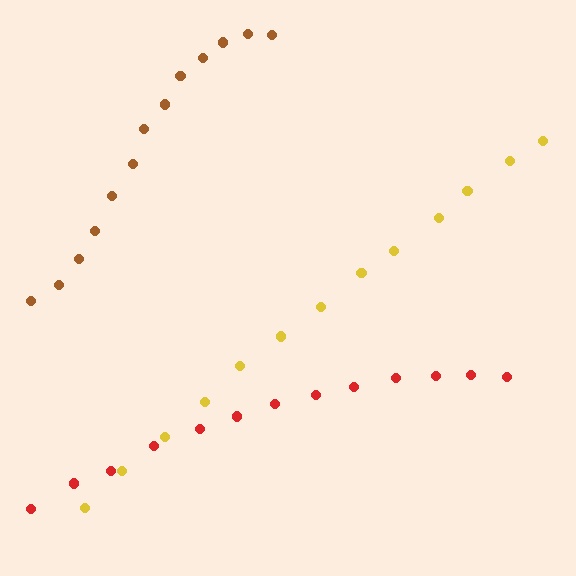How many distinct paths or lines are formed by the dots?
There are 3 distinct paths.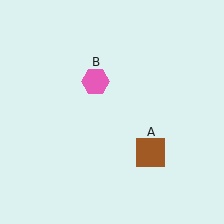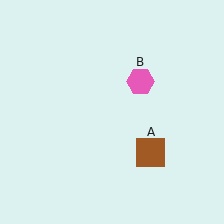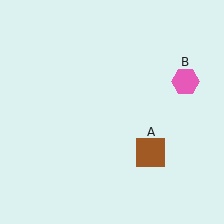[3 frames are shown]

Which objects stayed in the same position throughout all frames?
Brown square (object A) remained stationary.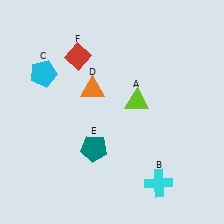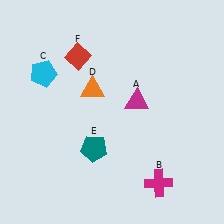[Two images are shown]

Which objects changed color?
A changed from lime to magenta. B changed from cyan to magenta.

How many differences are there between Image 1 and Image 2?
There are 2 differences between the two images.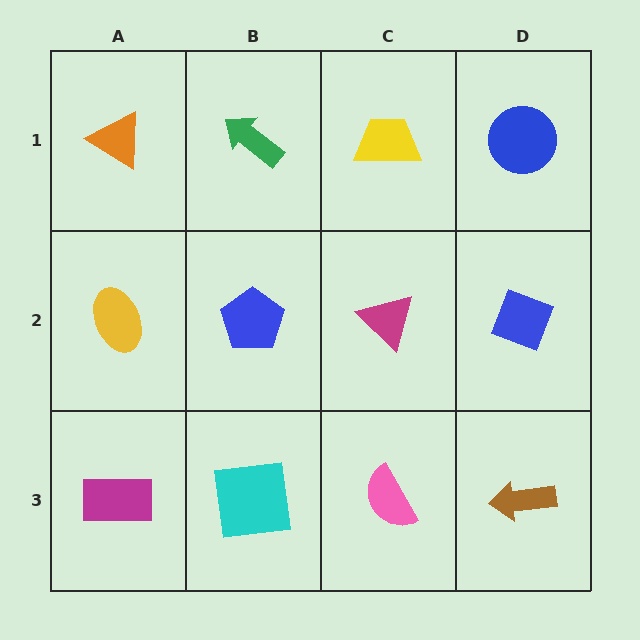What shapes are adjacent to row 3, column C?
A magenta triangle (row 2, column C), a cyan square (row 3, column B), a brown arrow (row 3, column D).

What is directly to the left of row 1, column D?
A yellow trapezoid.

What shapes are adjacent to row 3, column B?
A blue pentagon (row 2, column B), a magenta rectangle (row 3, column A), a pink semicircle (row 3, column C).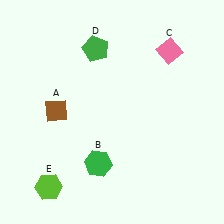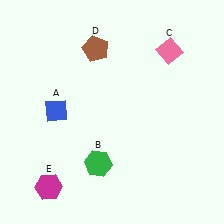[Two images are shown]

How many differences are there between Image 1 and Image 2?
There are 3 differences between the two images.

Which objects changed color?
A changed from brown to blue. D changed from green to brown. E changed from lime to magenta.